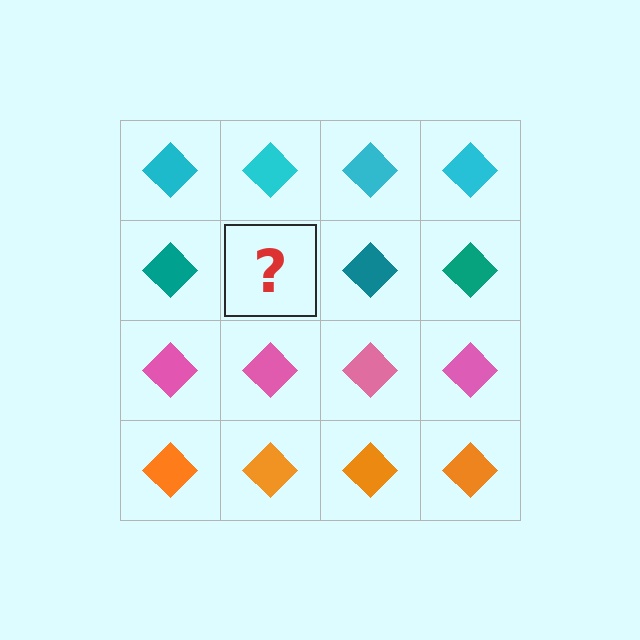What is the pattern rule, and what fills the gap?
The rule is that each row has a consistent color. The gap should be filled with a teal diamond.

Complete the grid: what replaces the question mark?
The question mark should be replaced with a teal diamond.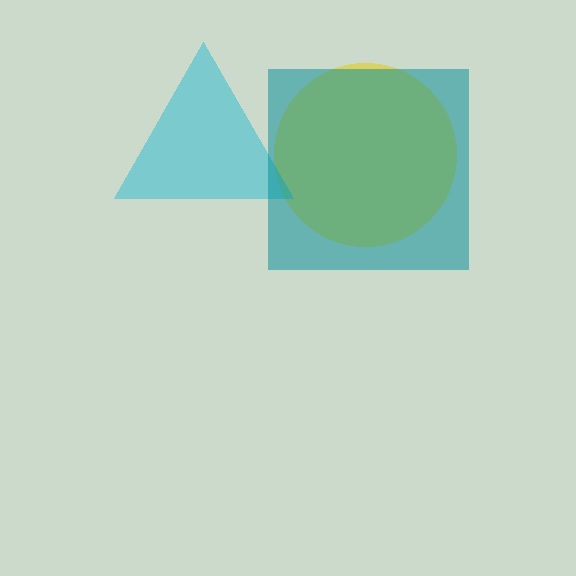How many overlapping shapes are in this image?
There are 3 overlapping shapes in the image.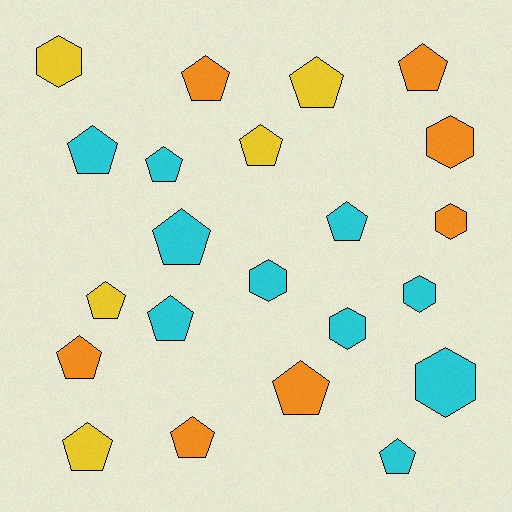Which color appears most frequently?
Cyan, with 10 objects.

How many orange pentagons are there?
There are 5 orange pentagons.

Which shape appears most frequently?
Pentagon, with 15 objects.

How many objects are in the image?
There are 22 objects.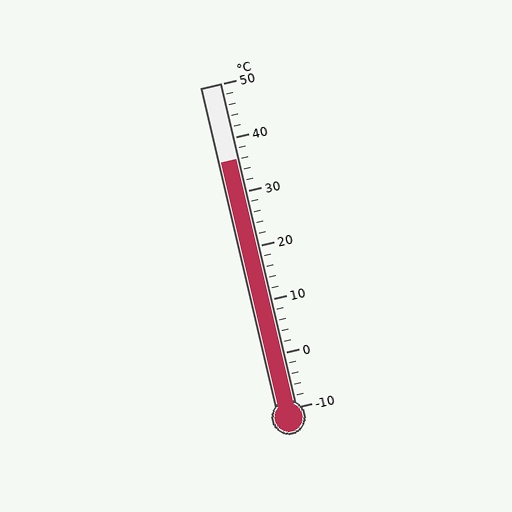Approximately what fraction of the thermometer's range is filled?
The thermometer is filled to approximately 75% of its range.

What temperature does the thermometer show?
The thermometer shows approximately 36°C.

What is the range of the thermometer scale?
The thermometer scale ranges from -10°C to 50°C.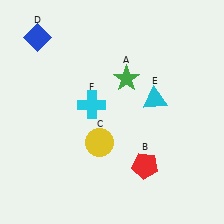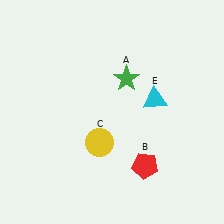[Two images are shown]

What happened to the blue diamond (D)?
The blue diamond (D) was removed in Image 2. It was in the top-left area of Image 1.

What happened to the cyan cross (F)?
The cyan cross (F) was removed in Image 2. It was in the top-left area of Image 1.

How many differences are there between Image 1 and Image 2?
There are 2 differences between the two images.